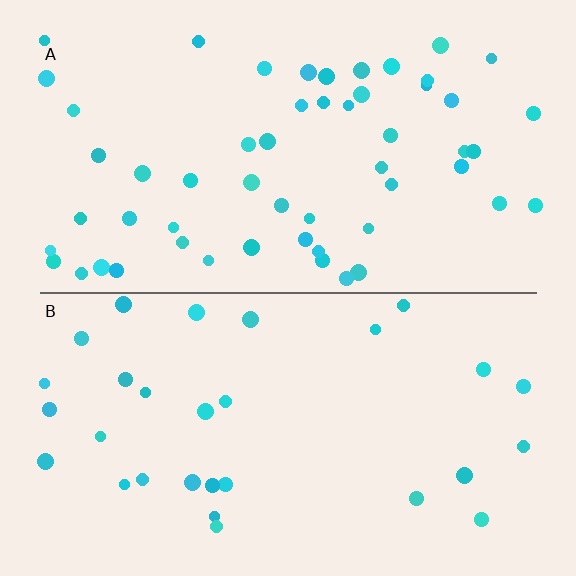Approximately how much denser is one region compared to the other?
Approximately 1.9× — region A over region B.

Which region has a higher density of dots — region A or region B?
A (the top).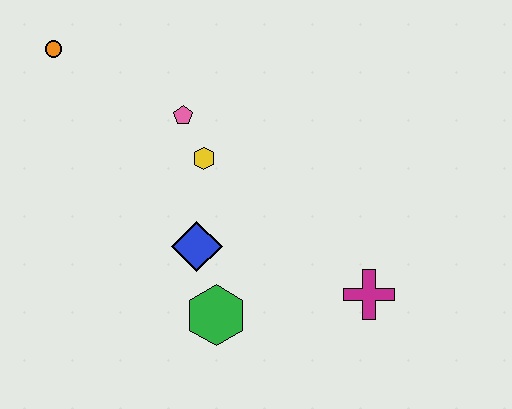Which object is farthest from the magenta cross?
The orange circle is farthest from the magenta cross.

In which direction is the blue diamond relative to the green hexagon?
The blue diamond is above the green hexagon.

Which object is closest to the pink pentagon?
The yellow hexagon is closest to the pink pentagon.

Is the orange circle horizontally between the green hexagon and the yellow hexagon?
No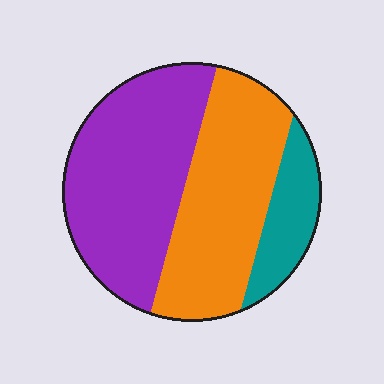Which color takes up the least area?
Teal, at roughly 15%.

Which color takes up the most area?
Purple, at roughly 45%.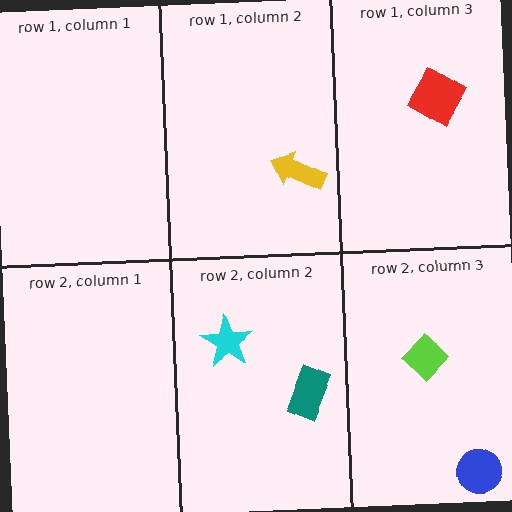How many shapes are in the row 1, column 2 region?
1.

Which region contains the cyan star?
The row 2, column 2 region.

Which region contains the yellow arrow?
The row 1, column 2 region.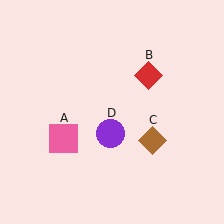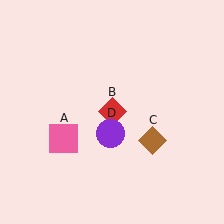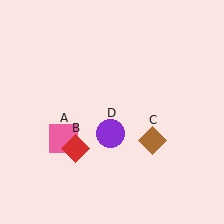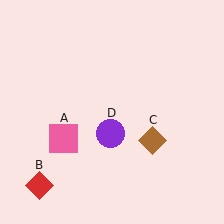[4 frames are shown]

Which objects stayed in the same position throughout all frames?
Pink square (object A) and brown diamond (object C) and purple circle (object D) remained stationary.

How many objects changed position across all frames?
1 object changed position: red diamond (object B).